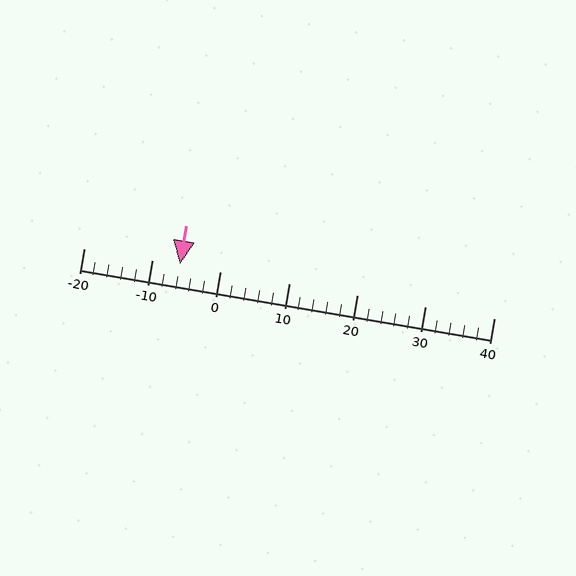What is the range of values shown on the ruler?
The ruler shows values from -20 to 40.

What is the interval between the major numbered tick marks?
The major tick marks are spaced 10 units apart.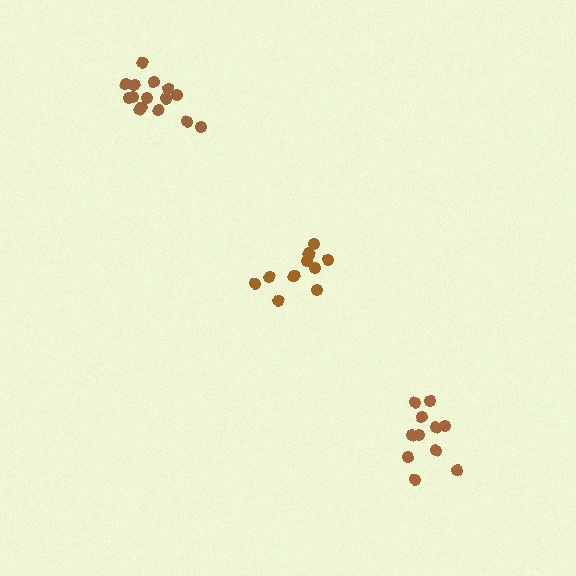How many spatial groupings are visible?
There are 3 spatial groupings.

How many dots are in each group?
Group 1: 12 dots, Group 2: 11 dots, Group 3: 15 dots (38 total).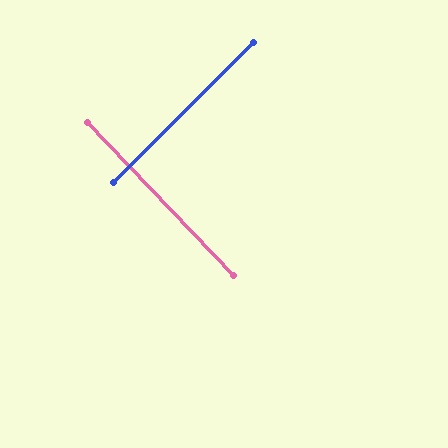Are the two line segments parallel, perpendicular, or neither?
Perpendicular — they meet at approximately 89°.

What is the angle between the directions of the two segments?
Approximately 89 degrees.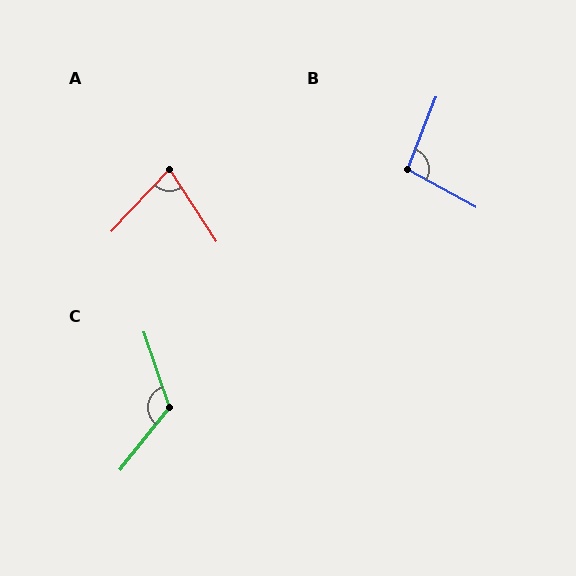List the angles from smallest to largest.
A (76°), B (97°), C (123°).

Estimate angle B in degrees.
Approximately 97 degrees.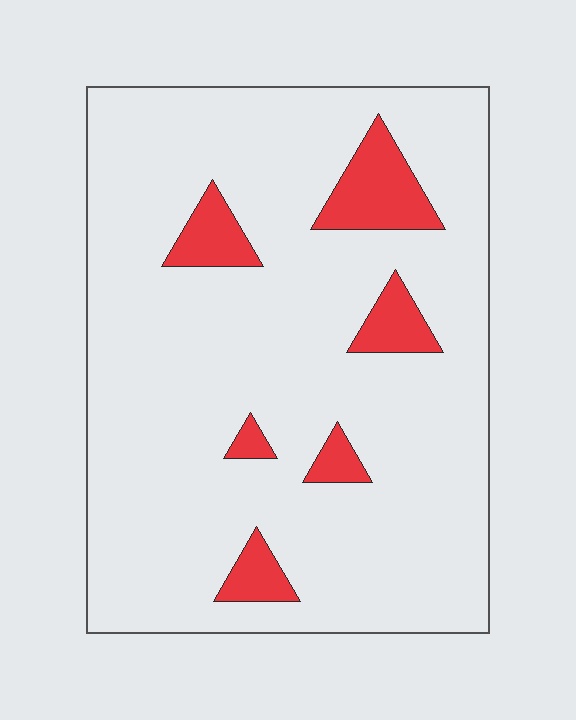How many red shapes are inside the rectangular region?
6.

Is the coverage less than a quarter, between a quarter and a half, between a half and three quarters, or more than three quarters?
Less than a quarter.